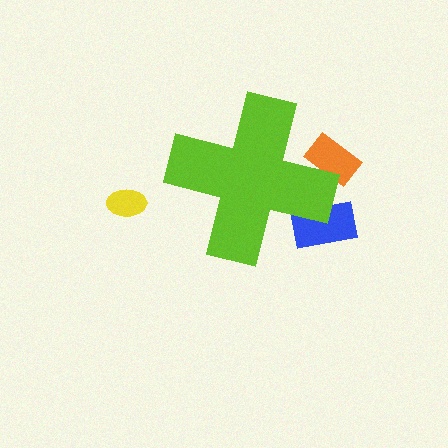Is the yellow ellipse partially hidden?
No, the yellow ellipse is fully visible.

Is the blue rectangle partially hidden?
Yes, the blue rectangle is partially hidden behind the lime cross.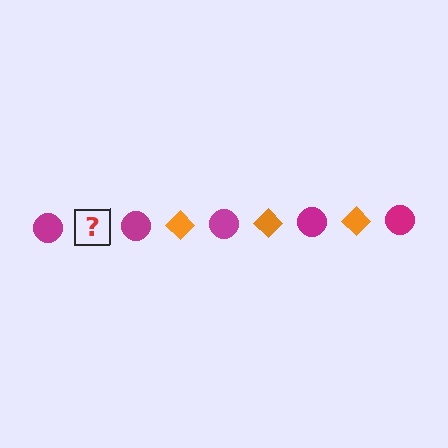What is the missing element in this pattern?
The missing element is an orange diamond.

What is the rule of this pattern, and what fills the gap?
The rule is that the pattern alternates between magenta circle and orange diamond. The gap should be filled with an orange diamond.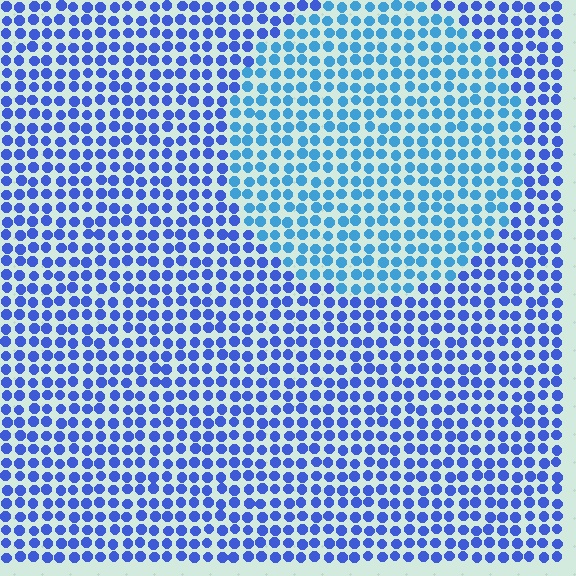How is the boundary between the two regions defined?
The boundary is defined purely by a slight shift in hue (about 28 degrees). Spacing, size, and orientation are identical on both sides.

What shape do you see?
I see a circle.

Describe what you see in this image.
The image is filled with small blue elements in a uniform arrangement. A circle-shaped region is visible where the elements are tinted to a slightly different hue, forming a subtle color boundary.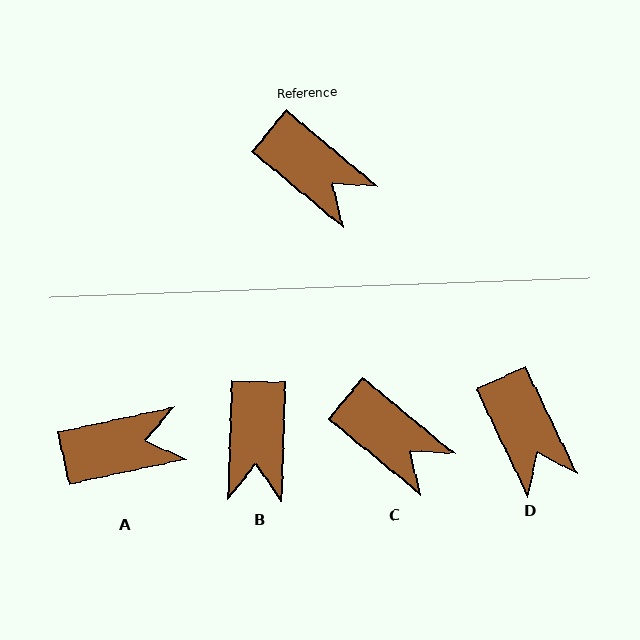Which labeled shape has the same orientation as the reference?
C.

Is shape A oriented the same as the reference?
No, it is off by about 52 degrees.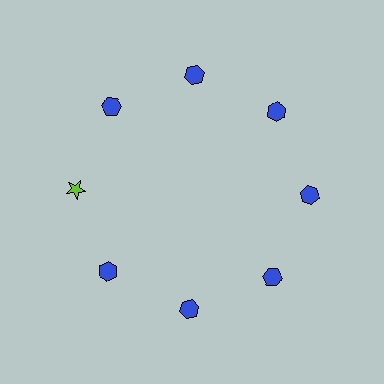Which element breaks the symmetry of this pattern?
The lime star at roughly the 9 o'clock position breaks the symmetry. All other shapes are blue hexagons.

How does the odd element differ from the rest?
It differs in both color (lime instead of blue) and shape (star instead of hexagon).